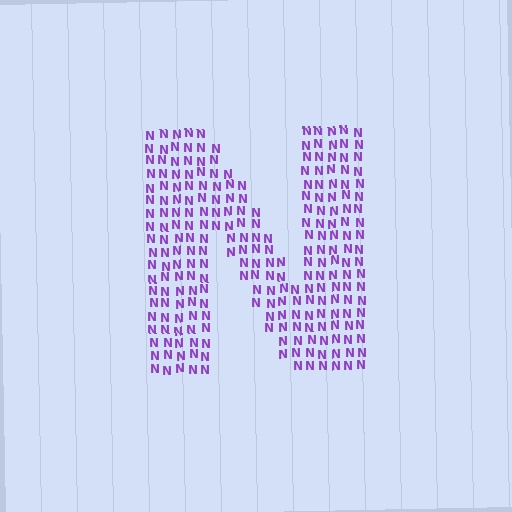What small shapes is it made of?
It is made of small letter N's.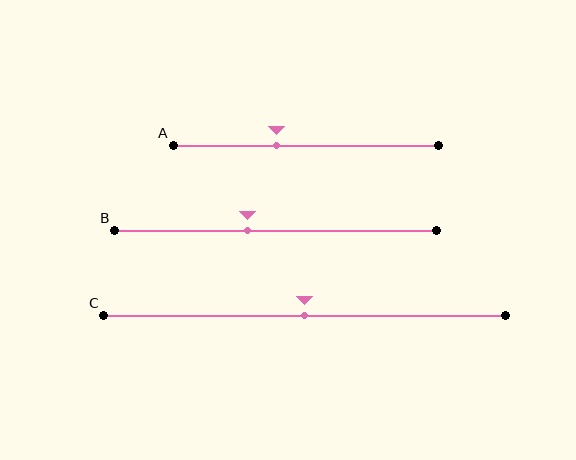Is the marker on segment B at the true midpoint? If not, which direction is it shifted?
No, the marker on segment B is shifted to the left by about 9% of the segment length.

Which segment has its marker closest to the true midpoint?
Segment C has its marker closest to the true midpoint.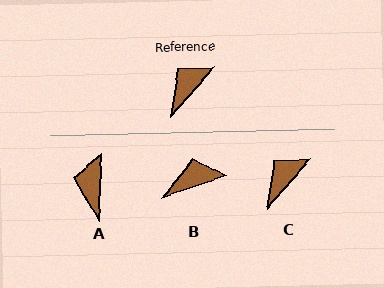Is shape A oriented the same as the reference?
No, it is off by about 38 degrees.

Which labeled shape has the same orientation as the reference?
C.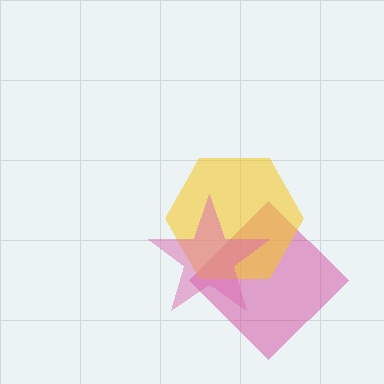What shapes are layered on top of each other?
The layered shapes are: a magenta diamond, a yellow hexagon, a pink star.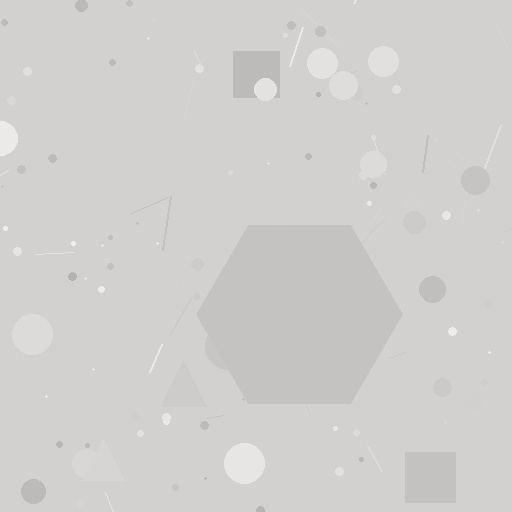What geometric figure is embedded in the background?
A hexagon is embedded in the background.